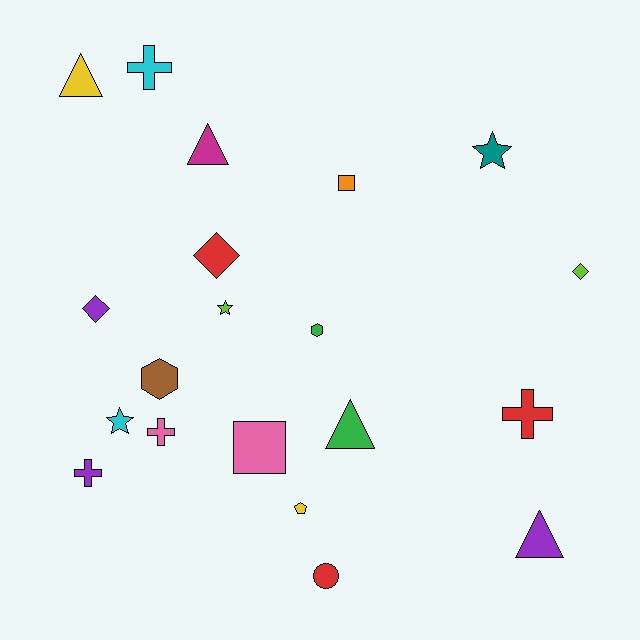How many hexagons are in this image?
There are 2 hexagons.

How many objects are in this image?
There are 20 objects.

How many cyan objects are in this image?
There are 2 cyan objects.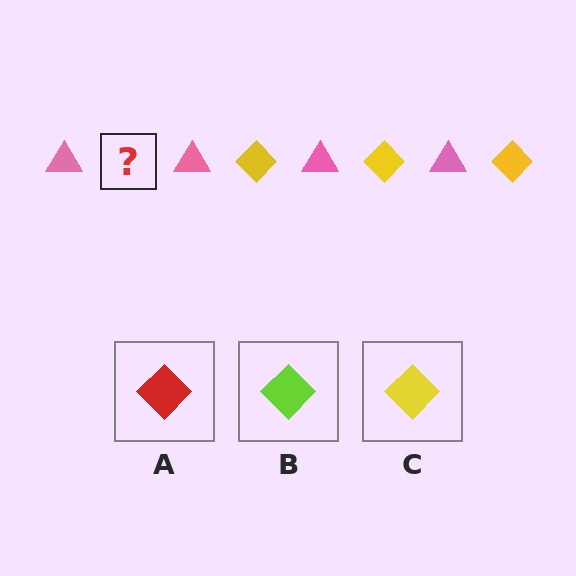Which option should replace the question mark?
Option C.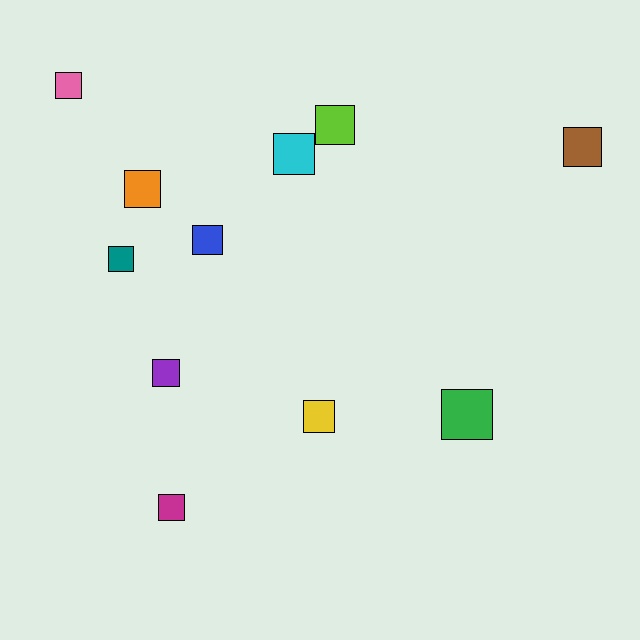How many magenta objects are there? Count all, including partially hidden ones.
There is 1 magenta object.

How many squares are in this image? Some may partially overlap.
There are 11 squares.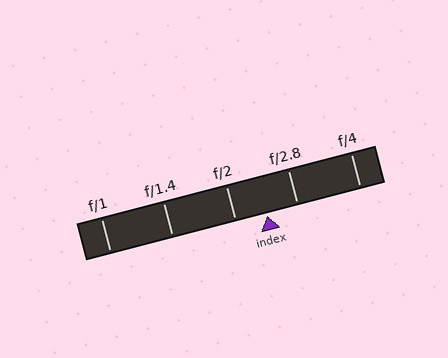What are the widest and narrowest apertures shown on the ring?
The widest aperture shown is f/1 and the narrowest is f/4.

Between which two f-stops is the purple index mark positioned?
The index mark is between f/2 and f/2.8.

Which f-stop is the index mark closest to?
The index mark is closest to f/2.8.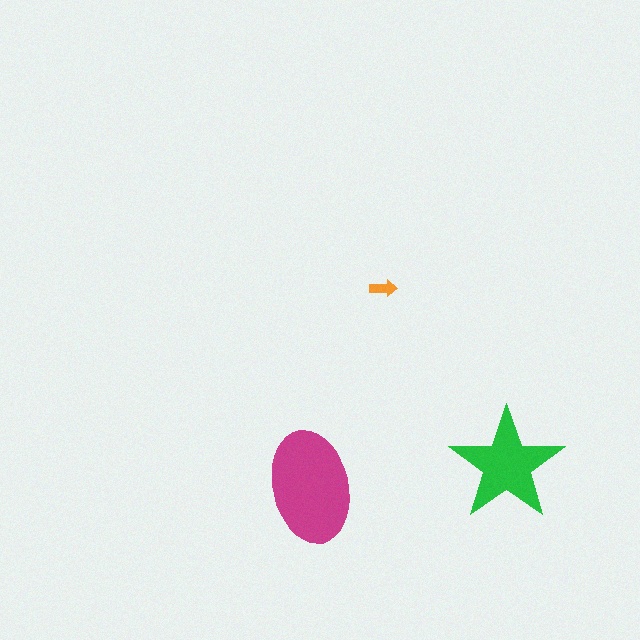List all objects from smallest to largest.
The orange arrow, the green star, the magenta ellipse.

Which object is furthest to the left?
The magenta ellipse is leftmost.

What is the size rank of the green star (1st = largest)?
2nd.